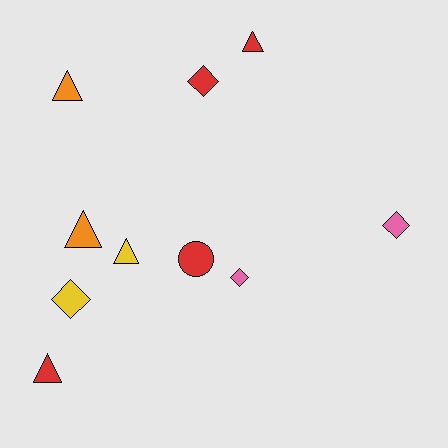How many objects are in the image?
There are 10 objects.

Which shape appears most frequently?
Triangle, with 5 objects.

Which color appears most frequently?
Red, with 4 objects.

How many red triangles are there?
There are 2 red triangles.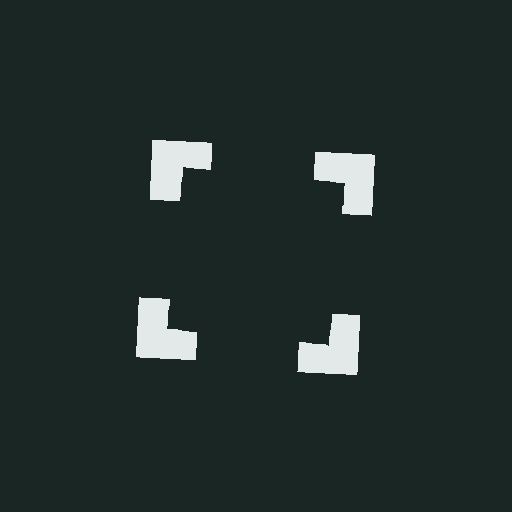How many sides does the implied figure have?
4 sides.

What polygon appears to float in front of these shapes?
An illusory square — its edges are inferred from the aligned wedge cuts in the notched squares, not physically drawn.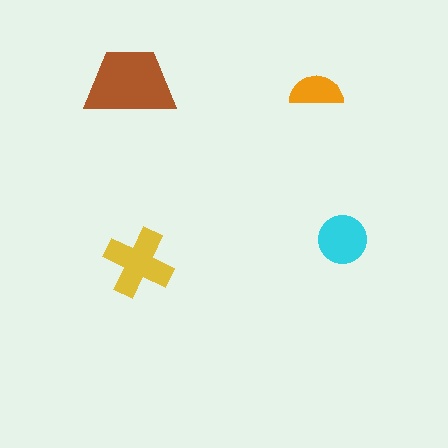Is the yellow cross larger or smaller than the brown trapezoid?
Smaller.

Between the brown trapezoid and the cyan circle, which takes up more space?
The brown trapezoid.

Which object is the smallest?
The orange semicircle.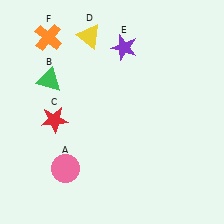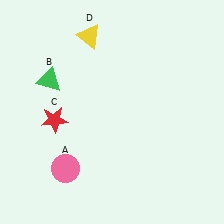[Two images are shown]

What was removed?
The orange cross (F), the purple star (E) were removed in Image 2.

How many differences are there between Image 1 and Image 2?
There are 2 differences between the two images.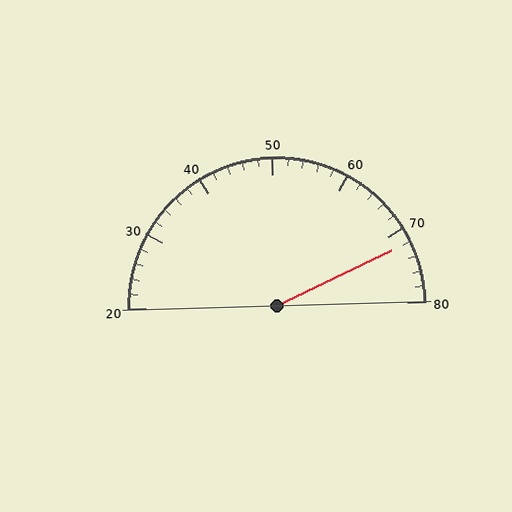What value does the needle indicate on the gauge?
The needle indicates approximately 72.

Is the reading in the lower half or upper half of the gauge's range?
The reading is in the upper half of the range (20 to 80).